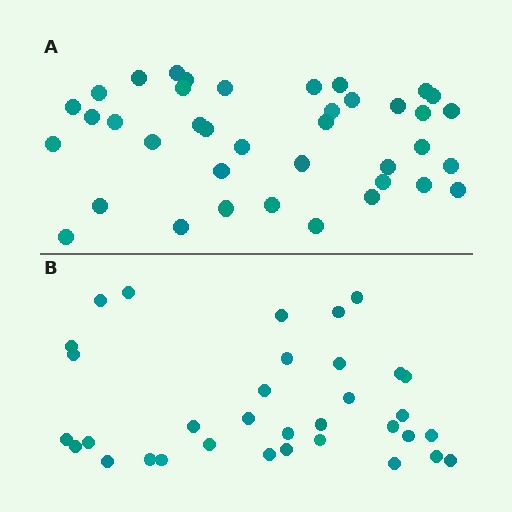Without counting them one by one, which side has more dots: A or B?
Region A (the top region) has more dots.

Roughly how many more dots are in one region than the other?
Region A has about 5 more dots than region B.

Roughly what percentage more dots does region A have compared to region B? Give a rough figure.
About 15% more.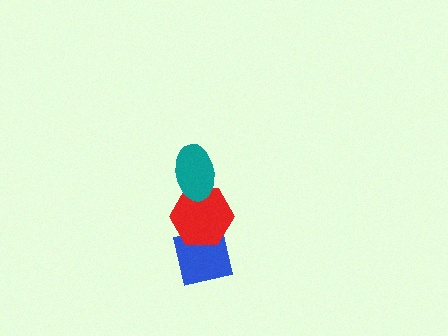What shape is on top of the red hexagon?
The teal ellipse is on top of the red hexagon.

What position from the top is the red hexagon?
The red hexagon is 2nd from the top.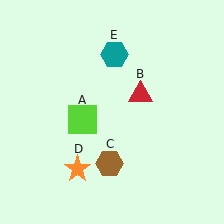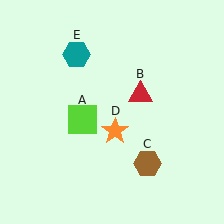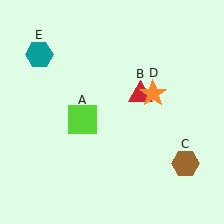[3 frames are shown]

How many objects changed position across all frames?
3 objects changed position: brown hexagon (object C), orange star (object D), teal hexagon (object E).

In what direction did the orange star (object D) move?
The orange star (object D) moved up and to the right.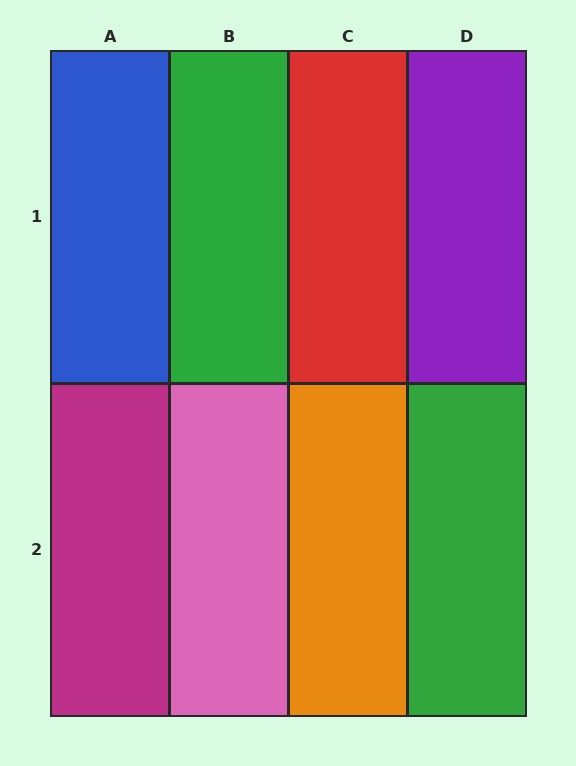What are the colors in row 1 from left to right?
Blue, green, red, purple.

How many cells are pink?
1 cell is pink.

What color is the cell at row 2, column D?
Green.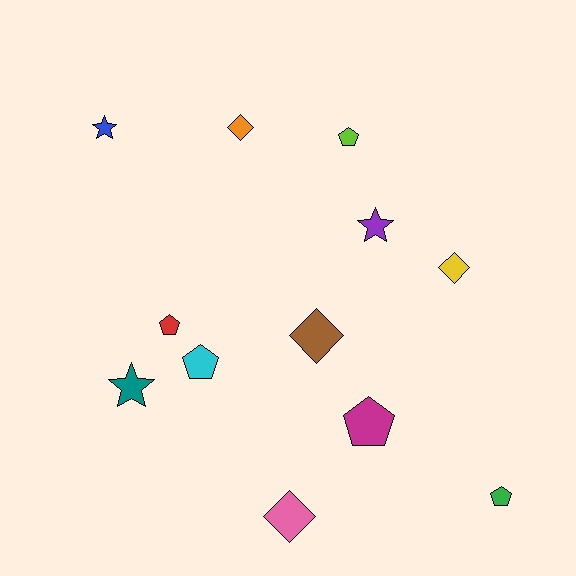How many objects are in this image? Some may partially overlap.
There are 12 objects.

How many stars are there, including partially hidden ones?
There are 3 stars.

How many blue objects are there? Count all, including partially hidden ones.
There is 1 blue object.